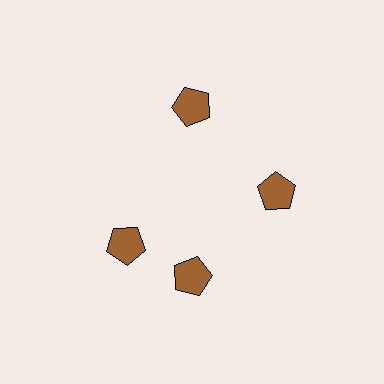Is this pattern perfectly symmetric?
No. The 4 brown pentagons are arranged in a ring, but one element near the 9 o'clock position is rotated out of alignment along the ring, breaking the 4-fold rotational symmetry.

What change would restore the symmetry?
The symmetry would be restored by rotating it back into even spacing with its neighbors so that all 4 pentagons sit at equal angles and equal distance from the center.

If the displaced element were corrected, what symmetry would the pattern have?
It would have 4-fold rotational symmetry — the pattern would map onto itself every 90 degrees.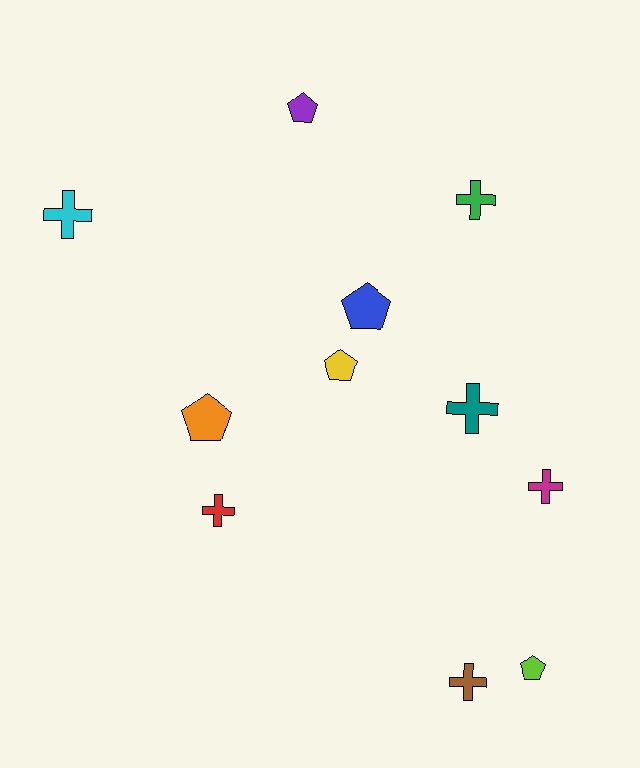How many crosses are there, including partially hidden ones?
There are 6 crosses.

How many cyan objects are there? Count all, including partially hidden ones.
There is 1 cyan object.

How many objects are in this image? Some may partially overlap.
There are 11 objects.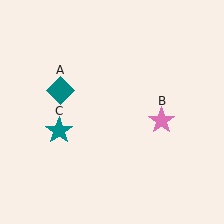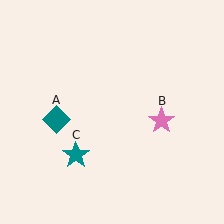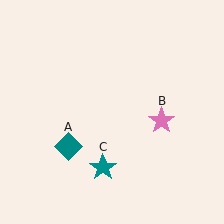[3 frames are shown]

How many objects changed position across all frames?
2 objects changed position: teal diamond (object A), teal star (object C).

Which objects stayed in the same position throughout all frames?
Pink star (object B) remained stationary.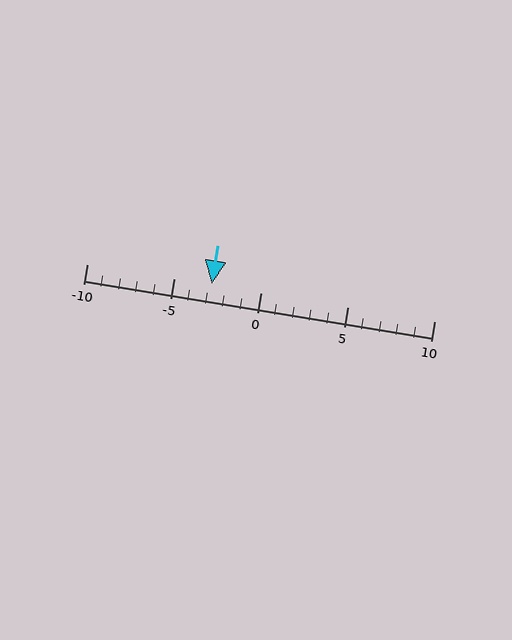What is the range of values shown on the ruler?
The ruler shows values from -10 to 10.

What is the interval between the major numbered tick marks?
The major tick marks are spaced 5 units apart.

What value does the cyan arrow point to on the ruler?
The cyan arrow points to approximately -3.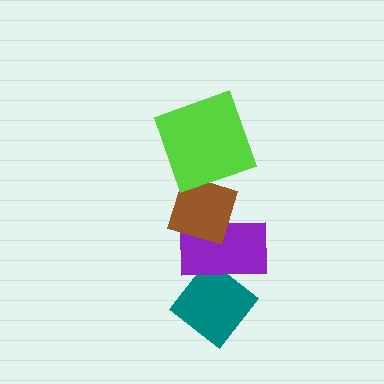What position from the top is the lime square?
The lime square is 1st from the top.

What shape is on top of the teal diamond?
The purple rectangle is on top of the teal diamond.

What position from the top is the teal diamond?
The teal diamond is 4th from the top.